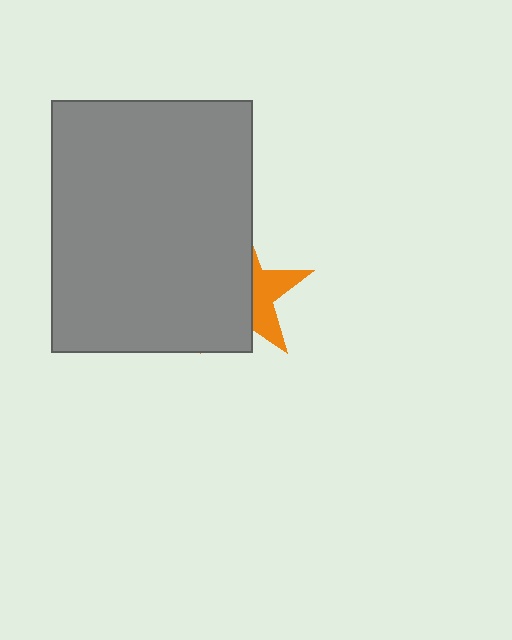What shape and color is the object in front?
The object in front is a gray rectangle.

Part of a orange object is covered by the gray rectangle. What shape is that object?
It is a star.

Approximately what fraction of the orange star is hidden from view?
Roughly 63% of the orange star is hidden behind the gray rectangle.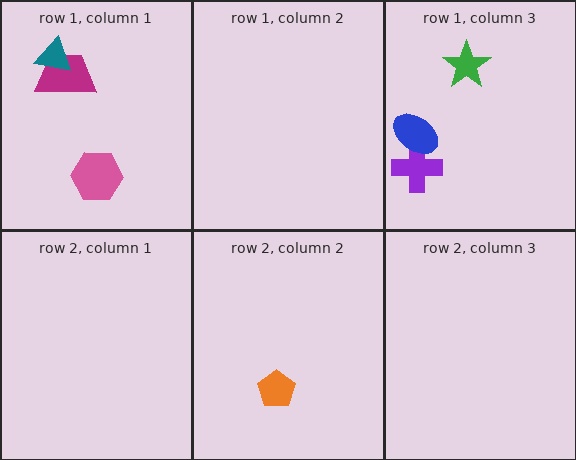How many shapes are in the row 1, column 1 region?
3.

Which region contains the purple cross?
The row 1, column 3 region.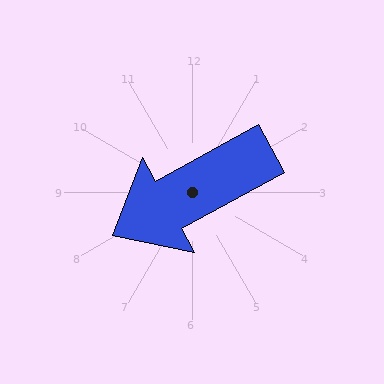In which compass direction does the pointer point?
Southwest.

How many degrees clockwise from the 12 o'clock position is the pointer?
Approximately 241 degrees.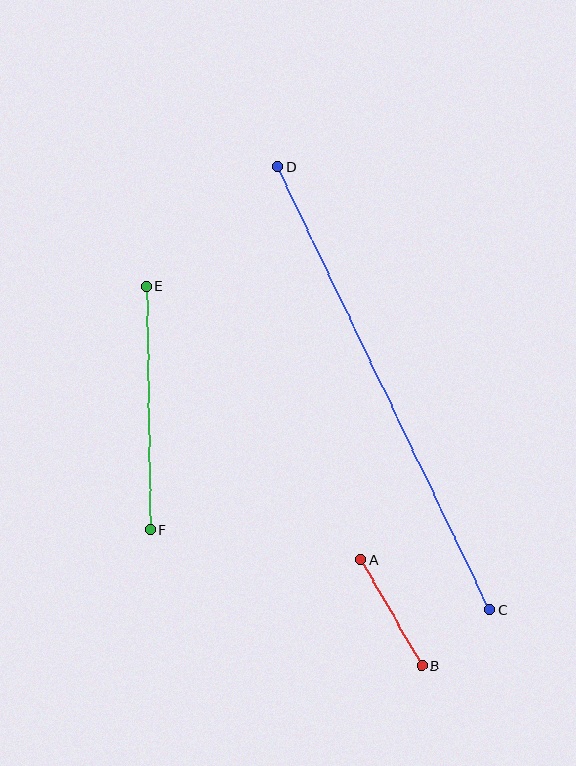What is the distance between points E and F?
The distance is approximately 244 pixels.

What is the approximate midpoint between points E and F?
The midpoint is at approximately (148, 408) pixels.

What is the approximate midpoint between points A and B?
The midpoint is at approximately (391, 613) pixels.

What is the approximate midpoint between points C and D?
The midpoint is at approximately (384, 388) pixels.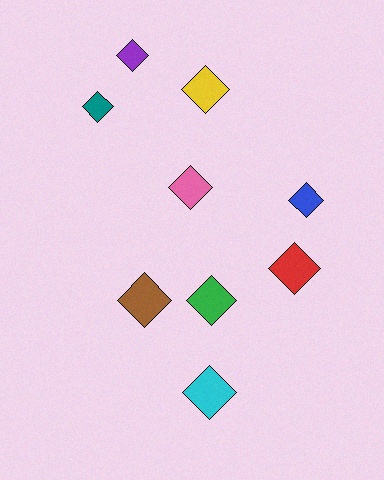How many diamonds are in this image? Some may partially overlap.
There are 9 diamonds.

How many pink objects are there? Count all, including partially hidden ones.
There is 1 pink object.